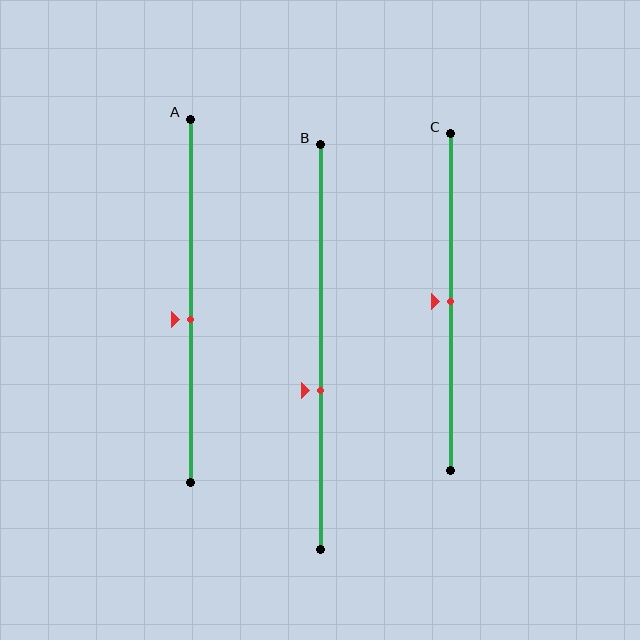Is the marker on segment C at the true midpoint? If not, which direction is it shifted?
Yes, the marker on segment C is at the true midpoint.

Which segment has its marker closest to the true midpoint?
Segment C has its marker closest to the true midpoint.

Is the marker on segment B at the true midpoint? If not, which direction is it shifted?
No, the marker on segment B is shifted downward by about 11% of the segment length.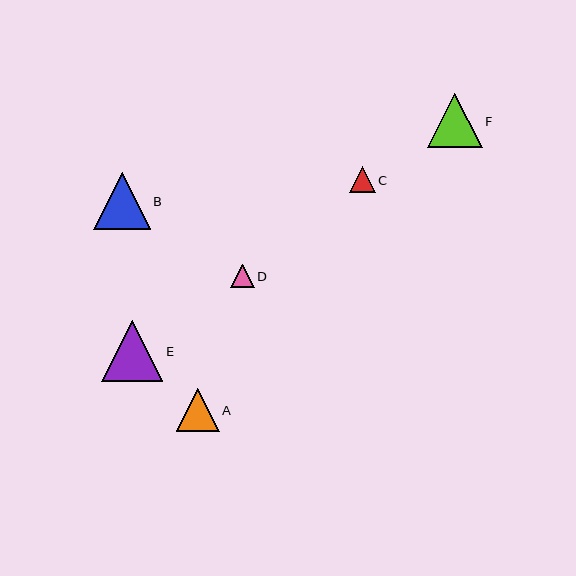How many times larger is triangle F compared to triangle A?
Triangle F is approximately 1.3 times the size of triangle A.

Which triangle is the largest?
Triangle E is the largest with a size of approximately 61 pixels.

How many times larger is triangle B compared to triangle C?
Triangle B is approximately 2.2 times the size of triangle C.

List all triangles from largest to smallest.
From largest to smallest: E, B, F, A, C, D.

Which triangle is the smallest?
Triangle D is the smallest with a size of approximately 23 pixels.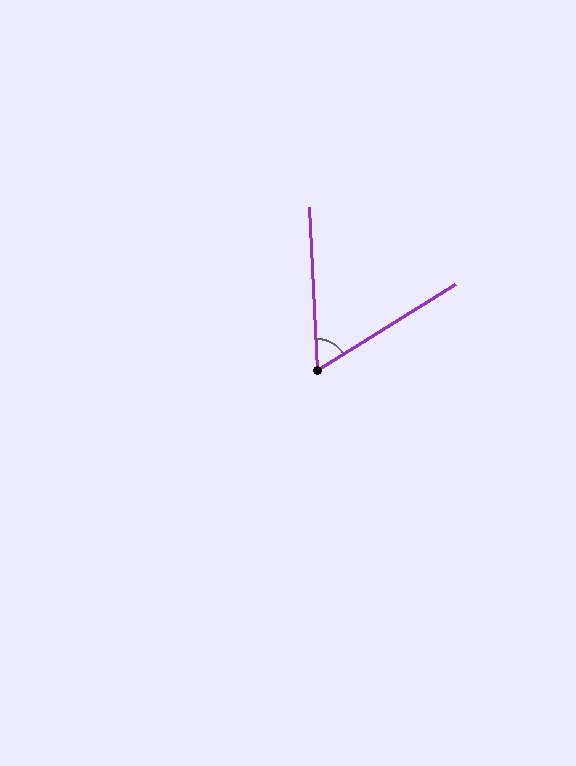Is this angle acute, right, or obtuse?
It is acute.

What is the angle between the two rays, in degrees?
Approximately 61 degrees.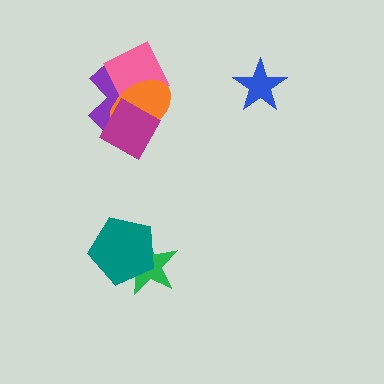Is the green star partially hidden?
Yes, it is partially covered by another shape.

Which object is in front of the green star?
The teal pentagon is in front of the green star.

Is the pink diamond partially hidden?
Yes, it is partially covered by another shape.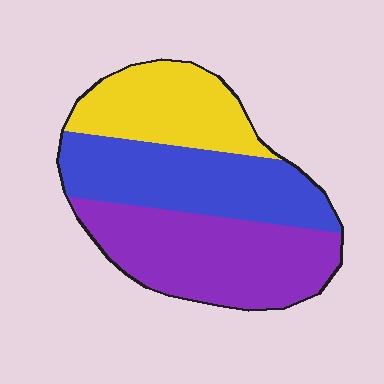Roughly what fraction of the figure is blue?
Blue takes up between a quarter and a half of the figure.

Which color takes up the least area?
Yellow, at roughly 25%.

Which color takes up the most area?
Purple, at roughly 40%.